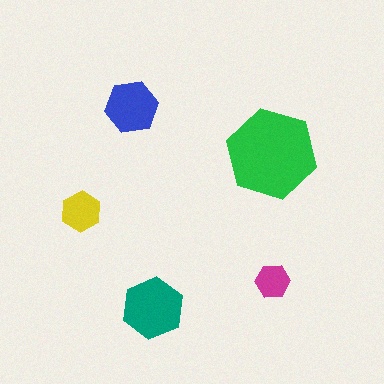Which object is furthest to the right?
The magenta hexagon is rightmost.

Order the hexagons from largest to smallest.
the green one, the teal one, the blue one, the yellow one, the magenta one.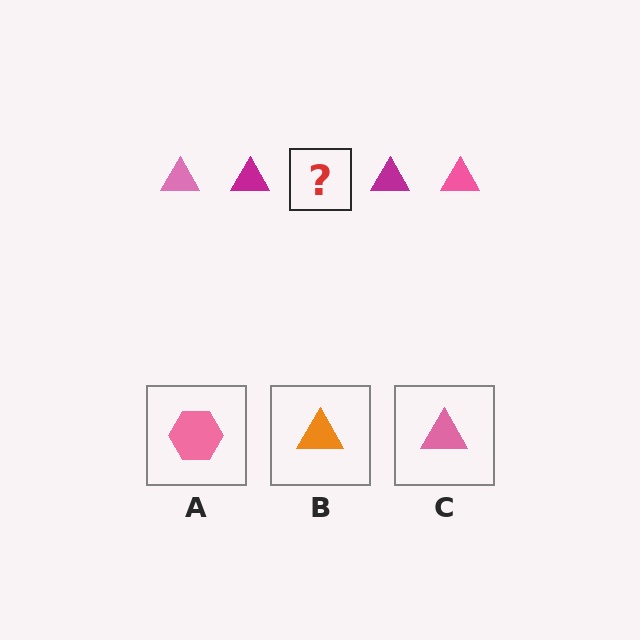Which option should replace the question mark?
Option C.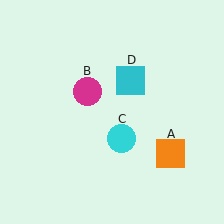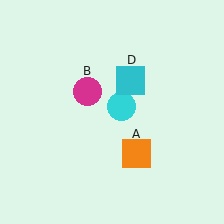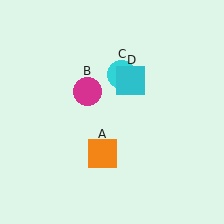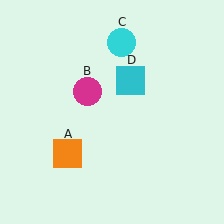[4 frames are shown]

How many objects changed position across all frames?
2 objects changed position: orange square (object A), cyan circle (object C).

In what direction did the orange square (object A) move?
The orange square (object A) moved left.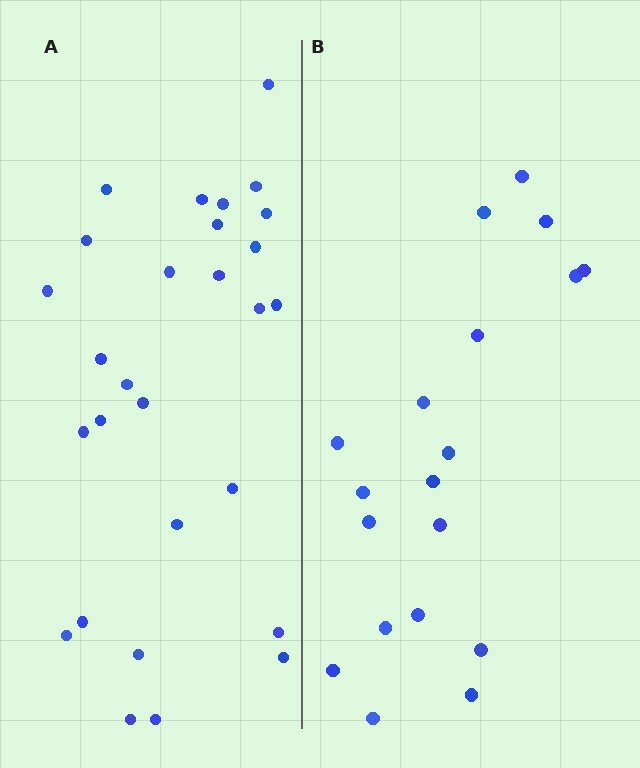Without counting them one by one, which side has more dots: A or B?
Region A (the left region) has more dots.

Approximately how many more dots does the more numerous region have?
Region A has roughly 8 or so more dots than region B.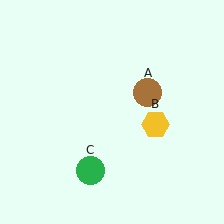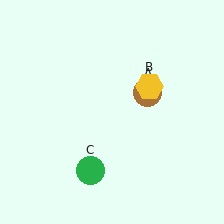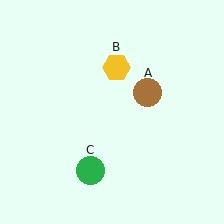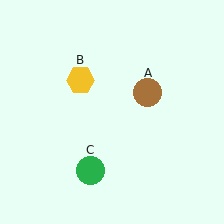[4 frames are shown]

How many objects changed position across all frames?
1 object changed position: yellow hexagon (object B).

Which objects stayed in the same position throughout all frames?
Brown circle (object A) and green circle (object C) remained stationary.